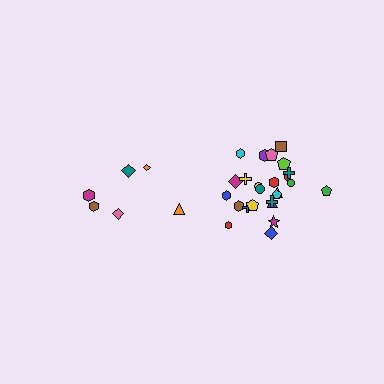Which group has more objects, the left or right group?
The right group.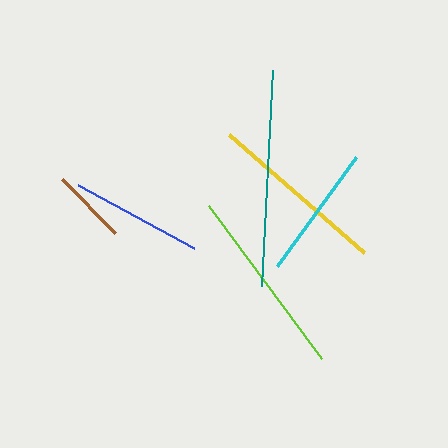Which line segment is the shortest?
The brown line is the shortest at approximately 76 pixels.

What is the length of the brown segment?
The brown segment is approximately 76 pixels long.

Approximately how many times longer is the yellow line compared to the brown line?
The yellow line is approximately 2.4 times the length of the brown line.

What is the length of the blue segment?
The blue segment is approximately 132 pixels long.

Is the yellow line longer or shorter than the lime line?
The lime line is longer than the yellow line.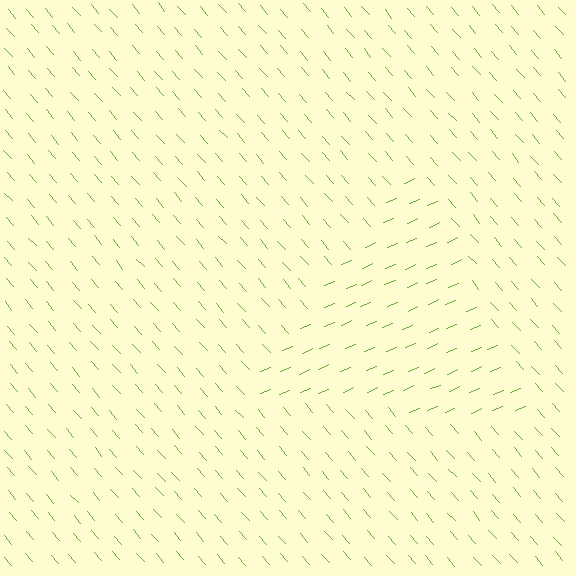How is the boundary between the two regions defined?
The boundary is defined purely by a change in line orientation (approximately 72 degrees difference). All lines are the same color and thickness.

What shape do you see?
I see a triangle.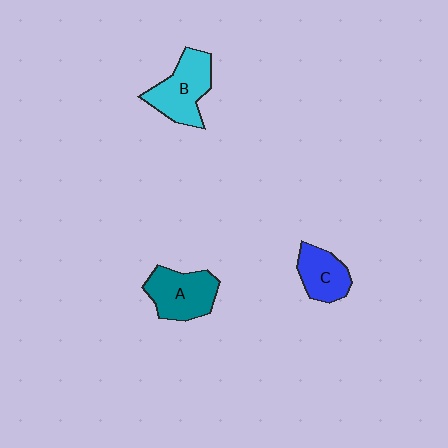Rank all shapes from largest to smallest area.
From largest to smallest: B (cyan), A (teal), C (blue).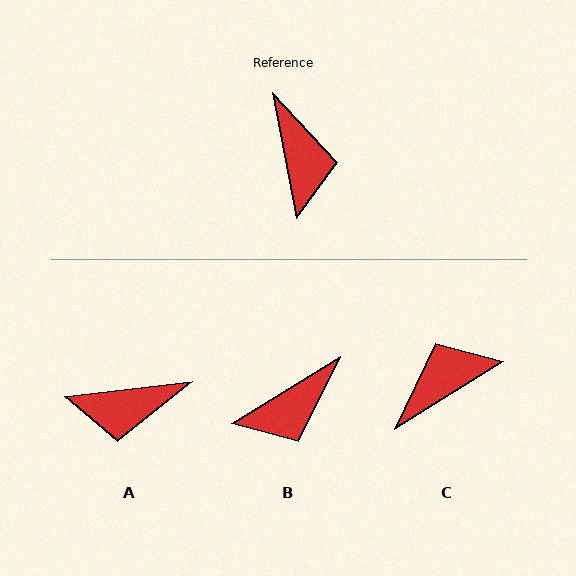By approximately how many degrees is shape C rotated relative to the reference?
Approximately 112 degrees counter-clockwise.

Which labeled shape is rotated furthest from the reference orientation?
C, about 112 degrees away.